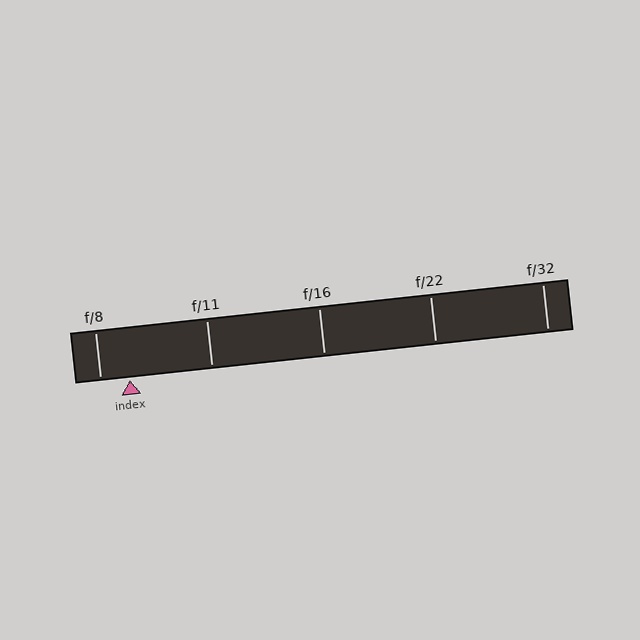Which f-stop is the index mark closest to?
The index mark is closest to f/8.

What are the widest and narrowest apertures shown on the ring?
The widest aperture shown is f/8 and the narrowest is f/32.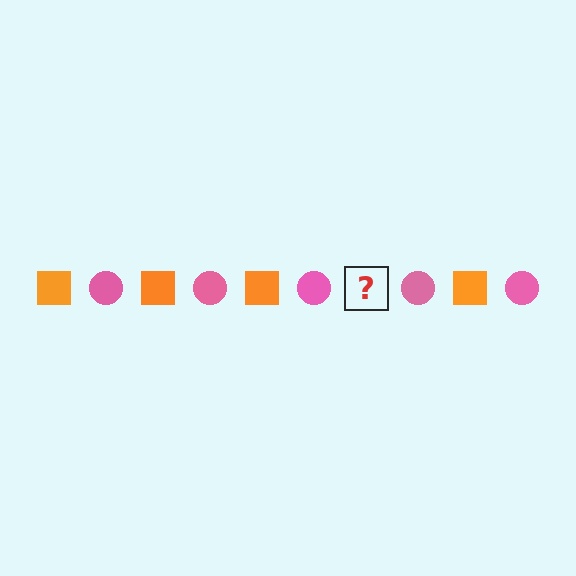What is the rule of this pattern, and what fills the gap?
The rule is that the pattern alternates between orange square and pink circle. The gap should be filled with an orange square.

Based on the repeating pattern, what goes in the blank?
The blank should be an orange square.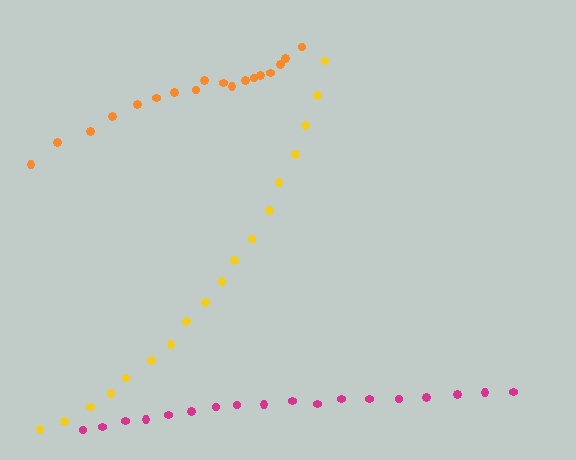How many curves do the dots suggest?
There are 3 distinct paths.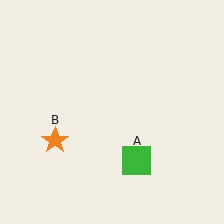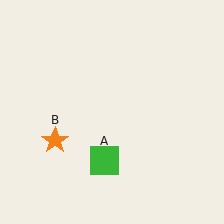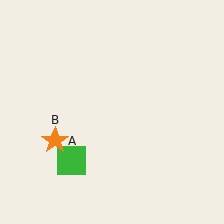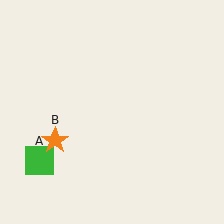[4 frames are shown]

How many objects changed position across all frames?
1 object changed position: green square (object A).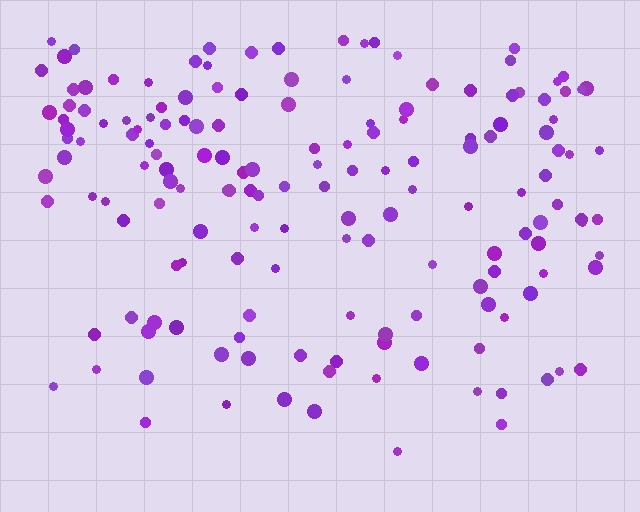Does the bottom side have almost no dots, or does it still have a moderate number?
Still a moderate number, just noticeably fewer than the top.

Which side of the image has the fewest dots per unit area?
The bottom.